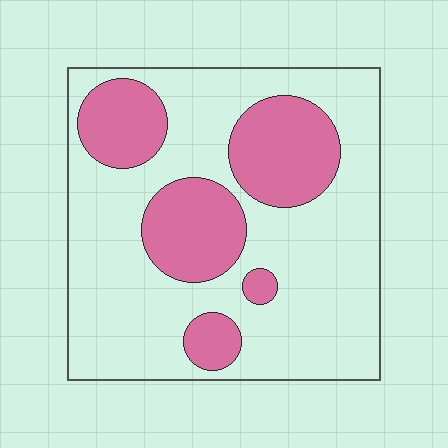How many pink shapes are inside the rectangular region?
5.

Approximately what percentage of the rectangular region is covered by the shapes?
Approximately 30%.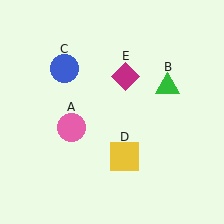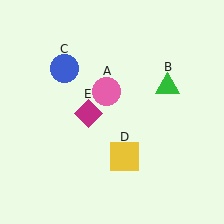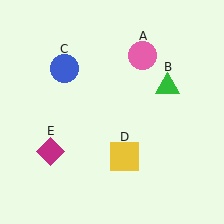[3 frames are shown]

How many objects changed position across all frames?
2 objects changed position: pink circle (object A), magenta diamond (object E).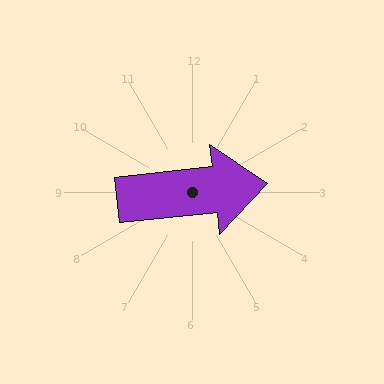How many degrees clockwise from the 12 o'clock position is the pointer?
Approximately 84 degrees.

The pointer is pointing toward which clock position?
Roughly 3 o'clock.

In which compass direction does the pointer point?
East.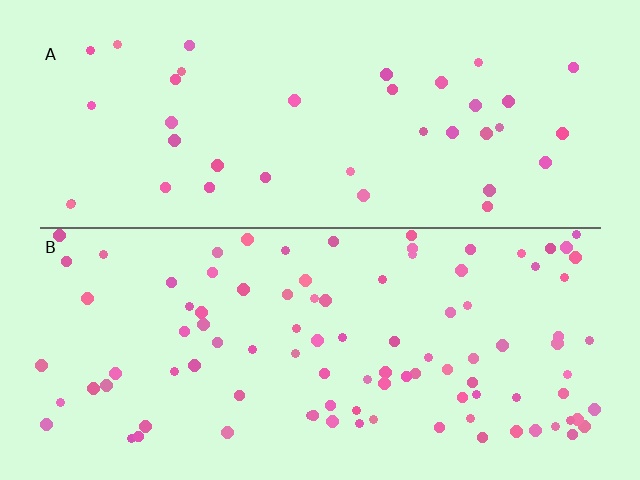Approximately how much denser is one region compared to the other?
Approximately 2.5× — region B over region A.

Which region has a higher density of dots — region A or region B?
B (the bottom).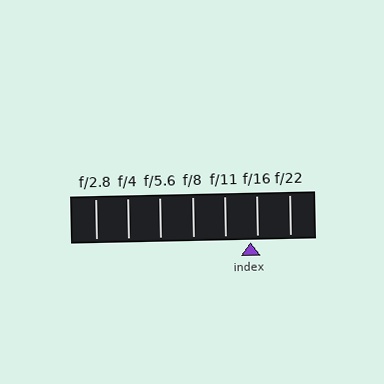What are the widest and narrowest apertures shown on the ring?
The widest aperture shown is f/2.8 and the narrowest is f/22.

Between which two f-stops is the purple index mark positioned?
The index mark is between f/11 and f/16.